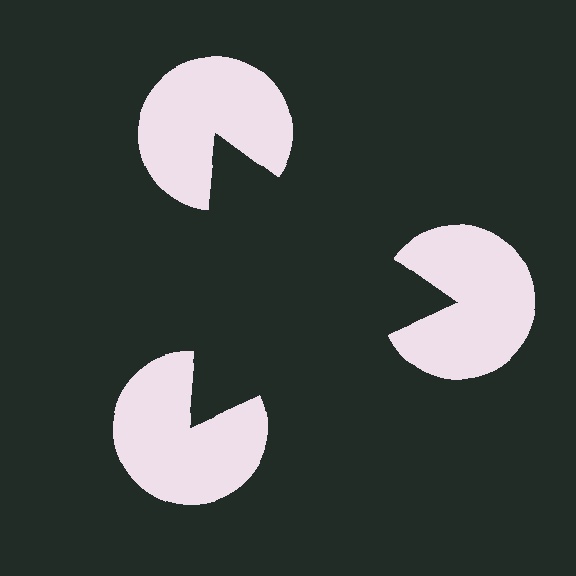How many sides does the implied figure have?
3 sides.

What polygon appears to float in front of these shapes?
An illusory triangle — its edges are inferred from the aligned wedge cuts in the pac-man discs, not physically drawn.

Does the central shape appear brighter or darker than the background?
It typically appears slightly darker than the background, even though no actual brightness change is drawn.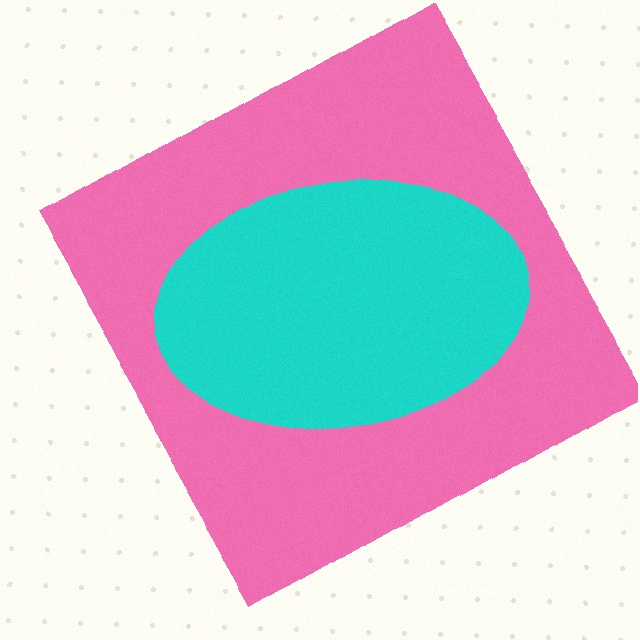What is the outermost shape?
The pink square.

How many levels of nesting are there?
2.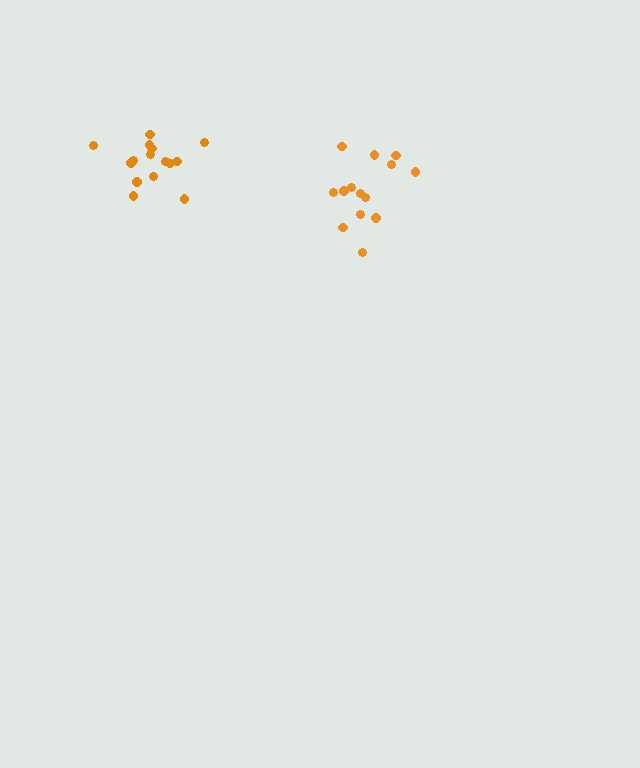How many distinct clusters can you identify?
There are 2 distinct clusters.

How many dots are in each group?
Group 1: 14 dots, Group 2: 15 dots (29 total).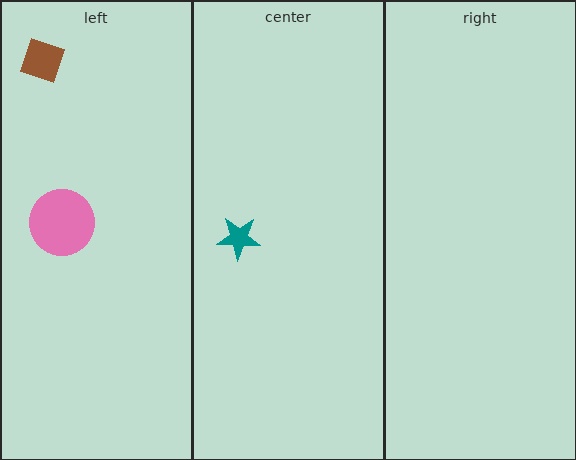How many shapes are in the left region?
2.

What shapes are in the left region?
The pink circle, the brown diamond.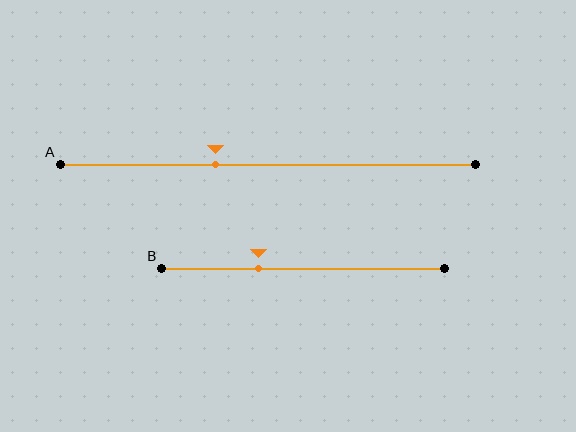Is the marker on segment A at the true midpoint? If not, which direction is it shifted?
No, the marker on segment A is shifted to the left by about 13% of the segment length.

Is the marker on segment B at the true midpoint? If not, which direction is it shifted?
No, the marker on segment B is shifted to the left by about 16% of the segment length.